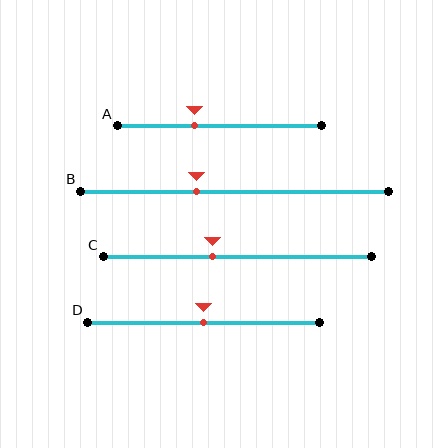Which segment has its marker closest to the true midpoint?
Segment D has its marker closest to the true midpoint.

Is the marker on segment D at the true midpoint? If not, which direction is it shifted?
Yes, the marker on segment D is at the true midpoint.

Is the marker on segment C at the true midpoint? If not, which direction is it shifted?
No, the marker on segment C is shifted to the left by about 9% of the segment length.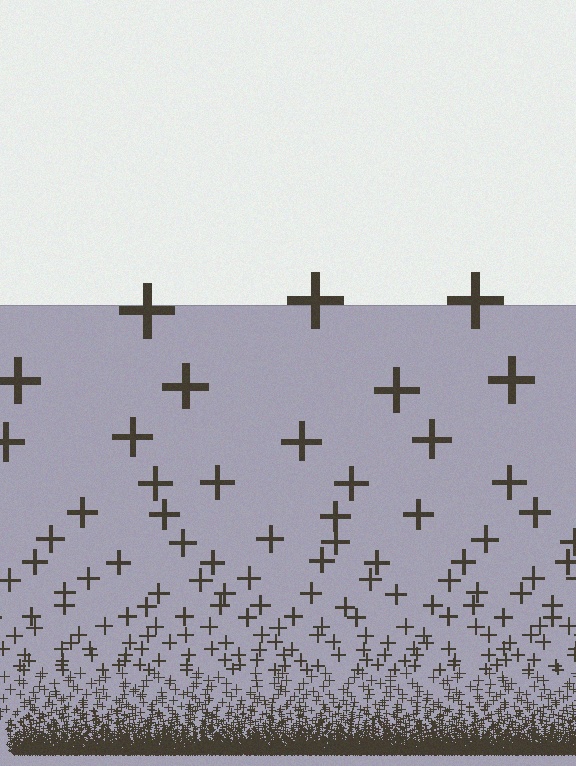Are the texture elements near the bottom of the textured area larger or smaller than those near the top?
Smaller. The gradient is inverted — elements near the bottom are smaller and denser.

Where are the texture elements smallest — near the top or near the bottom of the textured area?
Near the bottom.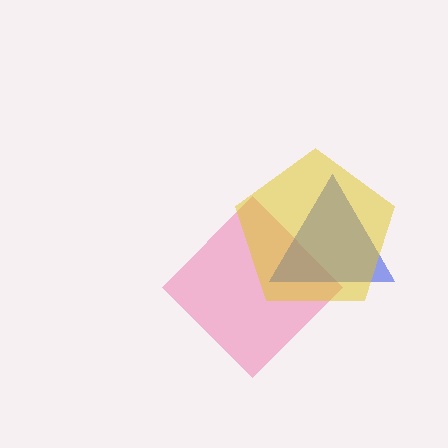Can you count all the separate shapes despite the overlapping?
Yes, there are 3 separate shapes.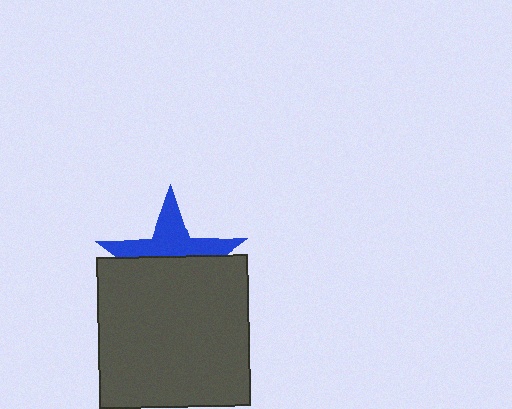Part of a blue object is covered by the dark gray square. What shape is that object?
It is a star.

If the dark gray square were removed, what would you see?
You would see the complete blue star.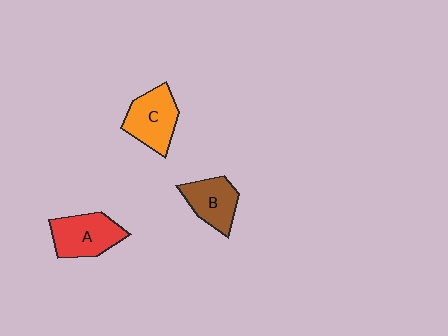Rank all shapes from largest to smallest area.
From largest to smallest: A (red), C (orange), B (brown).